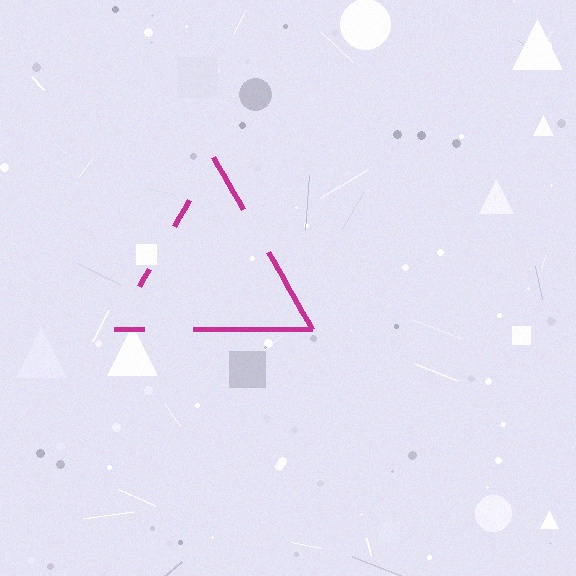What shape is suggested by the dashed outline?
The dashed outline suggests a triangle.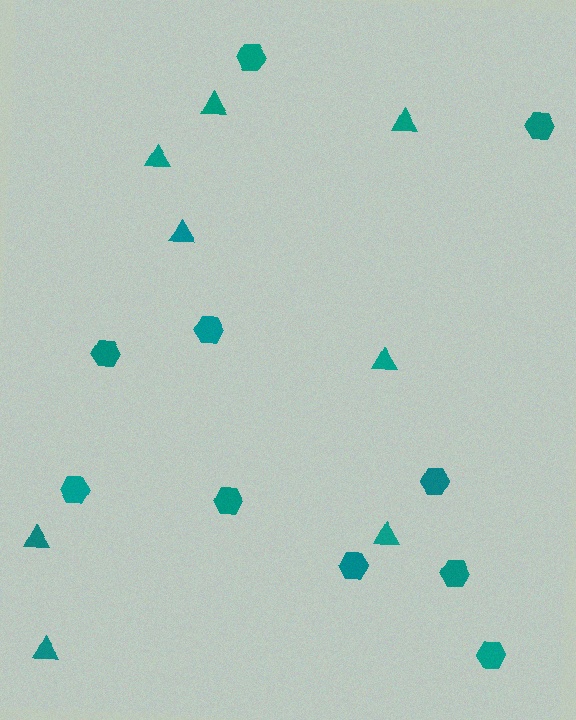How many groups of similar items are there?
There are 2 groups: one group of triangles (8) and one group of hexagons (10).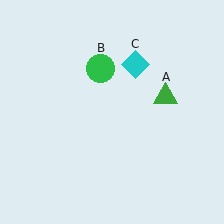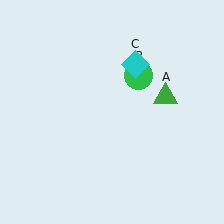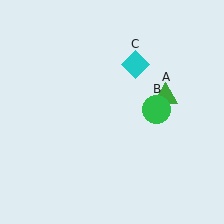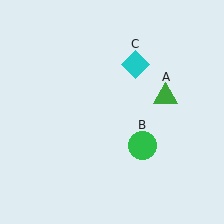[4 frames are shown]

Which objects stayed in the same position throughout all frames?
Green triangle (object A) and cyan diamond (object C) remained stationary.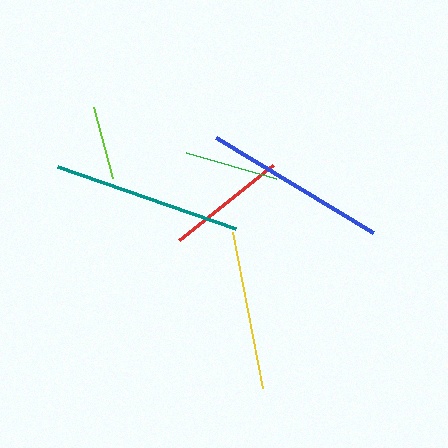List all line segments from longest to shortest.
From longest to shortest: teal, blue, yellow, red, green, lime.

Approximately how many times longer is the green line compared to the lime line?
The green line is approximately 1.3 times the length of the lime line.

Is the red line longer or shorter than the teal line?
The teal line is longer than the red line.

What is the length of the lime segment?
The lime segment is approximately 74 pixels long.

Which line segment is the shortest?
The lime line is the shortest at approximately 74 pixels.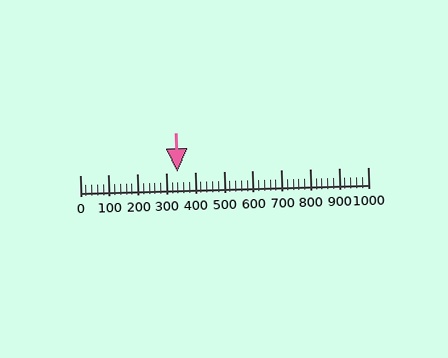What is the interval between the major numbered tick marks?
The major tick marks are spaced 100 units apart.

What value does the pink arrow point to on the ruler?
The pink arrow points to approximately 340.